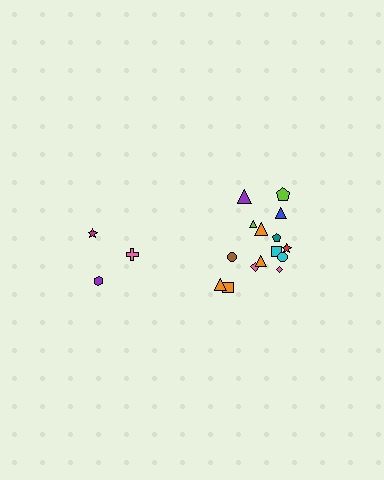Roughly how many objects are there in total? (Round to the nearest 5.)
Roughly 20 objects in total.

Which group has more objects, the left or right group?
The right group.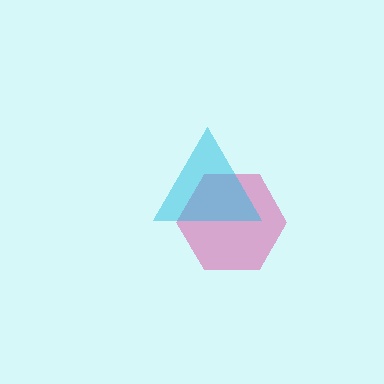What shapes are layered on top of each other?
The layered shapes are: a magenta hexagon, a cyan triangle.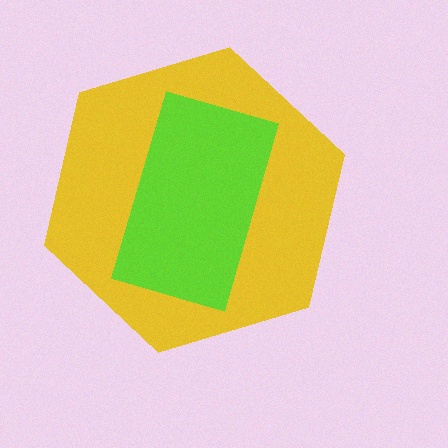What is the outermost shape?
The yellow hexagon.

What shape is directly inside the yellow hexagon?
The lime rectangle.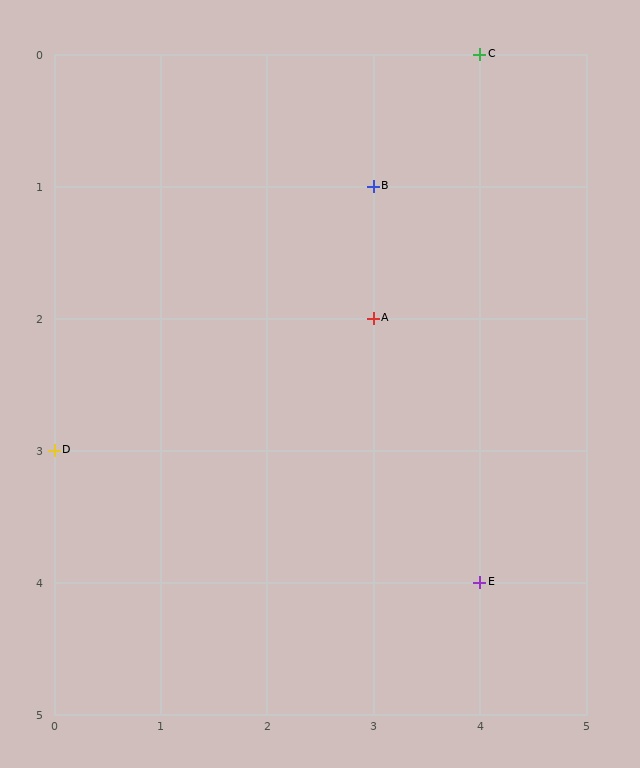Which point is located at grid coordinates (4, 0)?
Point C is at (4, 0).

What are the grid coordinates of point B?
Point B is at grid coordinates (3, 1).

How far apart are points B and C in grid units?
Points B and C are 1 column and 1 row apart (about 1.4 grid units diagonally).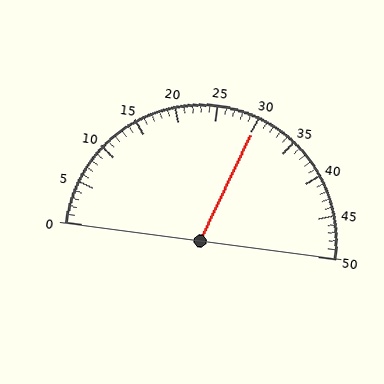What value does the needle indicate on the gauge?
The needle indicates approximately 30.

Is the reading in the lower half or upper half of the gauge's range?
The reading is in the upper half of the range (0 to 50).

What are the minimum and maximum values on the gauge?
The gauge ranges from 0 to 50.